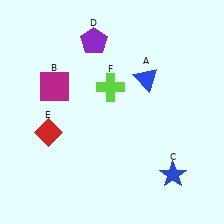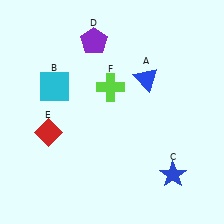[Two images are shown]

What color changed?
The square (B) changed from magenta in Image 1 to cyan in Image 2.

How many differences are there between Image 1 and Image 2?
There is 1 difference between the two images.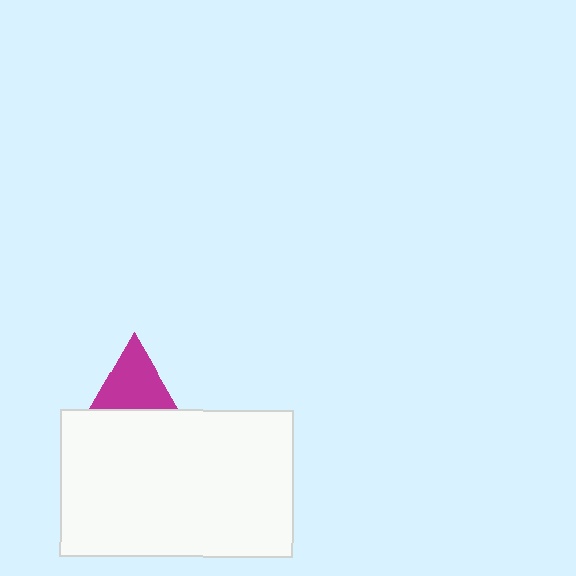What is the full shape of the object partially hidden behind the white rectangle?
The partially hidden object is a magenta triangle.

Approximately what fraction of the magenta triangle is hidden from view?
Roughly 42% of the magenta triangle is hidden behind the white rectangle.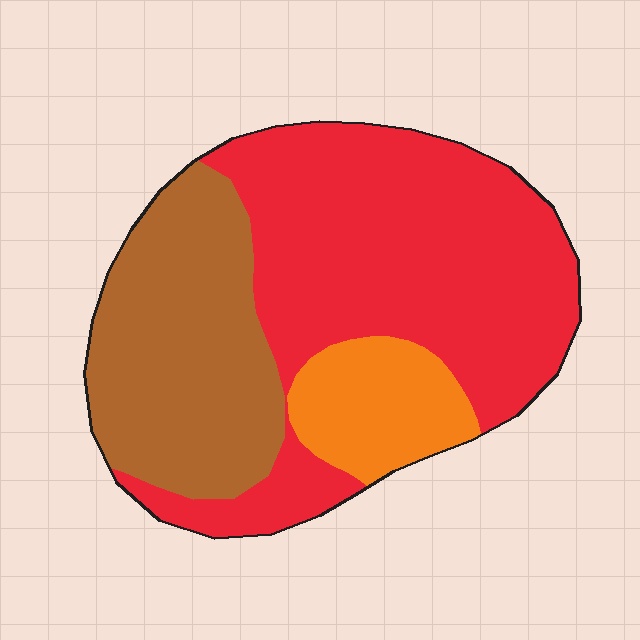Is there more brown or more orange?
Brown.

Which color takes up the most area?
Red, at roughly 55%.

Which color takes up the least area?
Orange, at roughly 15%.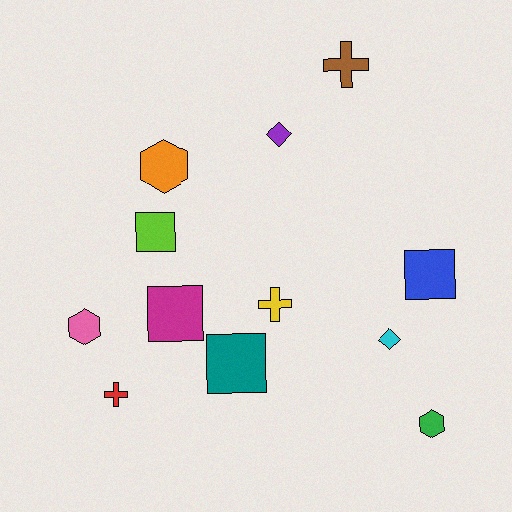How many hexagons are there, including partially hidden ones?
There are 3 hexagons.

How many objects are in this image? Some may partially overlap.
There are 12 objects.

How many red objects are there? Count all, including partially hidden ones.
There is 1 red object.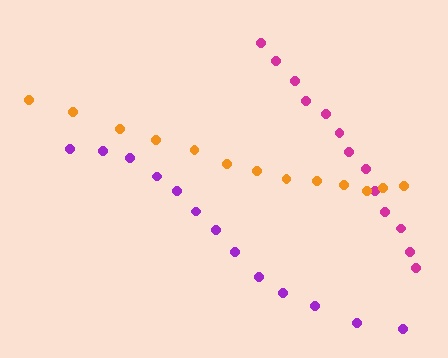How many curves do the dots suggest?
There are 3 distinct paths.